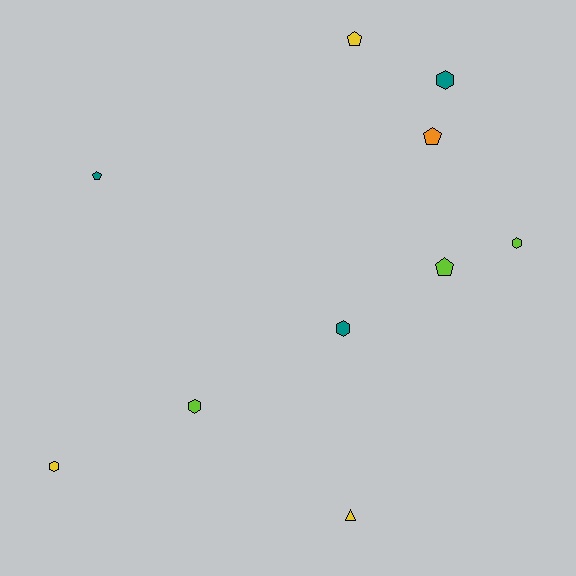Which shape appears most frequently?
Hexagon, with 5 objects.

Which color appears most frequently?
Lime, with 3 objects.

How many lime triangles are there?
There are no lime triangles.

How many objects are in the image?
There are 10 objects.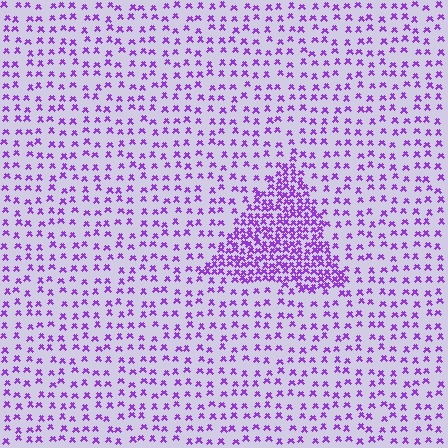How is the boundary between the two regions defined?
The boundary is defined by a change in element density (approximately 2.6x ratio). All elements are the same color, size, and shape.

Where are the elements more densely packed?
The elements are more densely packed inside the triangle boundary.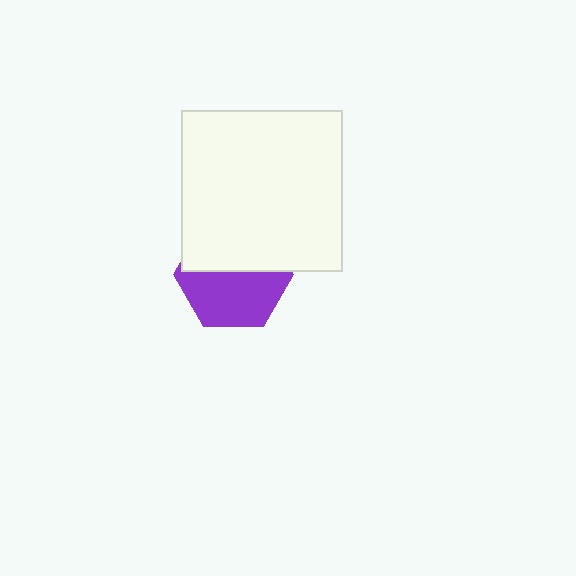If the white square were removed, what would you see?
You would see the complete purple hexagon.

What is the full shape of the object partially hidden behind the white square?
The partially hidden object is a purple hexagon.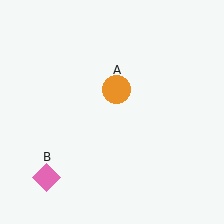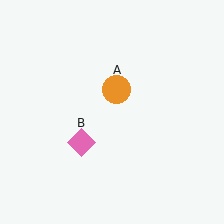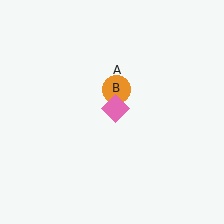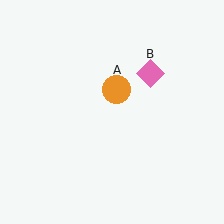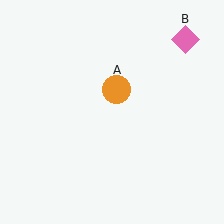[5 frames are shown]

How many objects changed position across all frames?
1 object changed position: pink diamond (object B).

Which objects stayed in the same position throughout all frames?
Orange circle (object A) remained stationary.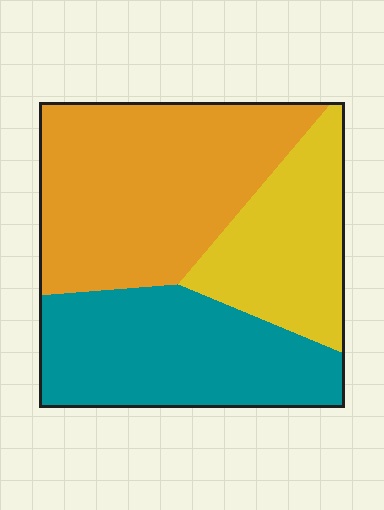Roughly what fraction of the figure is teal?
Teal takes up about one third (1/3) of the figure.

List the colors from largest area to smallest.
From largest to smallest: orange, teal, yellow.